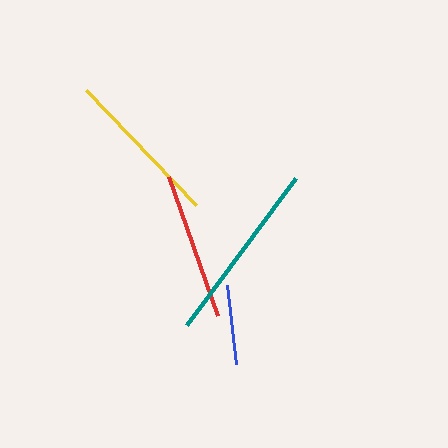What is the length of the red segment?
The red segment is approximately 147 pixels long.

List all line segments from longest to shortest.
From longest to shortest: teal, yellow, red, blue.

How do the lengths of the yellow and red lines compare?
The yellow and red lines are approximately the same length.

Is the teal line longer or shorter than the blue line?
The teal line is longer than the blue line.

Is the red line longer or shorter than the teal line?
The teal line is longer than the red line.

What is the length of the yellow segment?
The yellow segment is approximately 159 pixels long.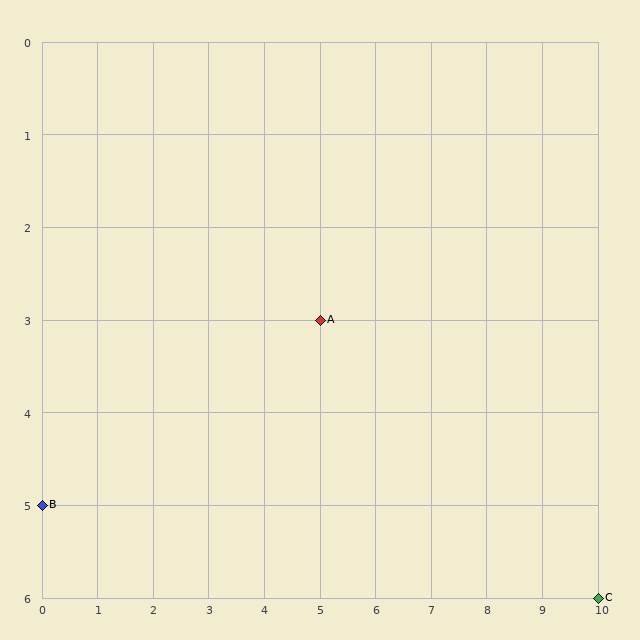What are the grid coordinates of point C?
Point C is at grid coordinates (10, 6).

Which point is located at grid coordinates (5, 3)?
Point A is at (5, 3).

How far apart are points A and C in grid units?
Points A and C are 5 columns and 3 rows apart (about 5.8 grid units diagonally).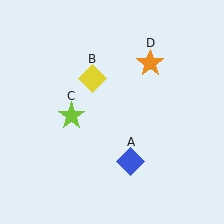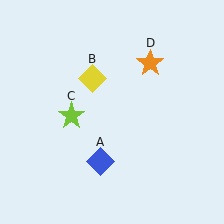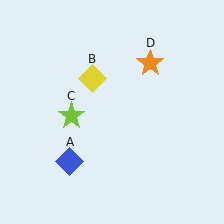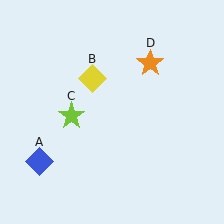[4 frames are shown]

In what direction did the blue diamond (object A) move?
The blue diamond (object A) moved left.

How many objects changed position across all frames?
1 object changed position: blue diamond (object A).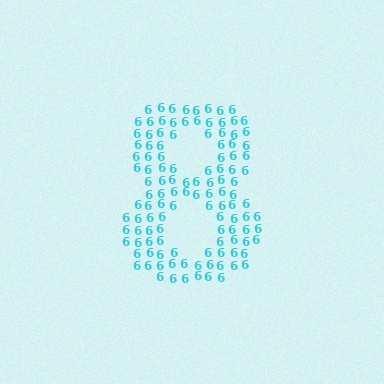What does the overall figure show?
The overall figure shows the digit 8.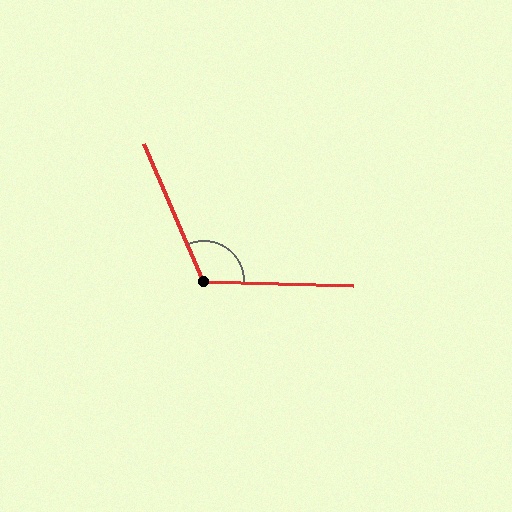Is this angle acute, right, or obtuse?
It is obtuse.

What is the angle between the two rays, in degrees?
Approximately 115 degrees.